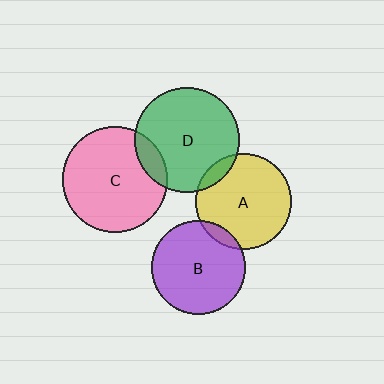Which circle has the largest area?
Circle C (pink).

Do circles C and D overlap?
Yes.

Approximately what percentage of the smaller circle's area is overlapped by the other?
Approximately 10%.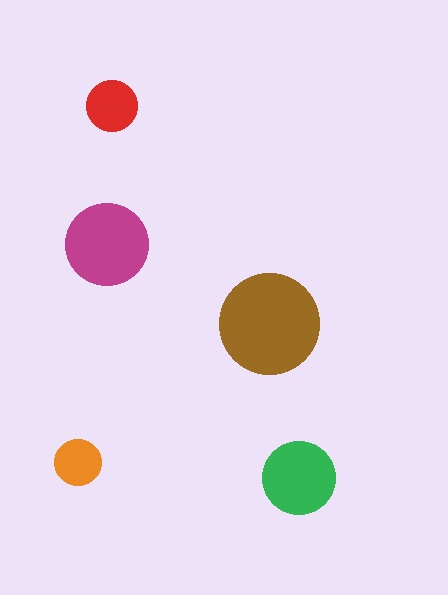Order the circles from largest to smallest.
the brown one, the magenta one, the green one, the red one, the orange one.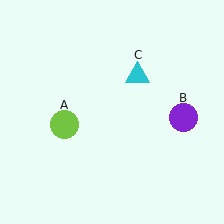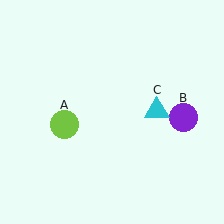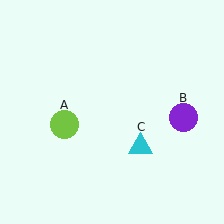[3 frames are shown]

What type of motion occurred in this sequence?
The cyan triangle (object C) rotated clockwise around the center of the scene.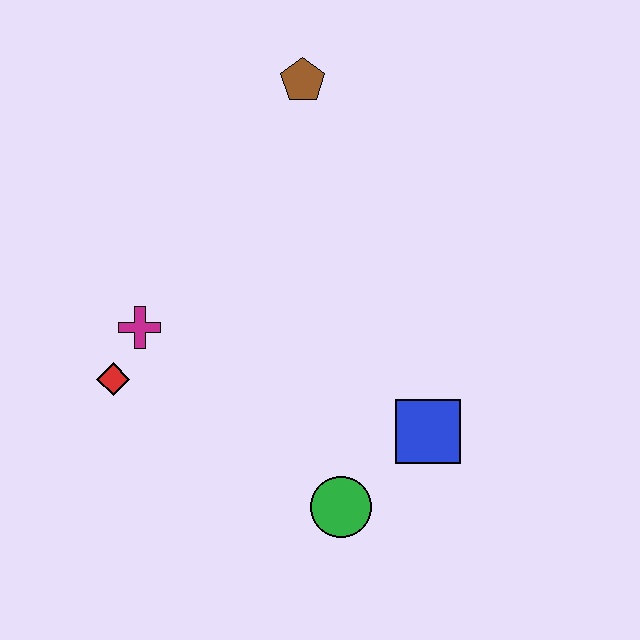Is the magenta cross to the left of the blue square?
Yes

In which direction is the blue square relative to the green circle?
The blue square is to the right of the green circle.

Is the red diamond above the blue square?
Yes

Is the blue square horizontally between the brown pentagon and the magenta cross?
No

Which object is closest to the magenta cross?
The red diamond is closest to the magenta cross.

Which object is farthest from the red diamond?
The brown pentagon is farthest from the red diamond.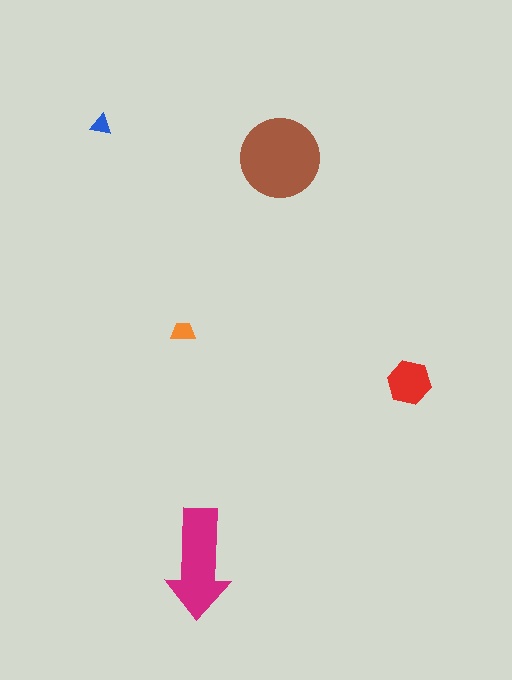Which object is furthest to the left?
The blue triangle is leftmost.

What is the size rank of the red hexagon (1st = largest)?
3rd.